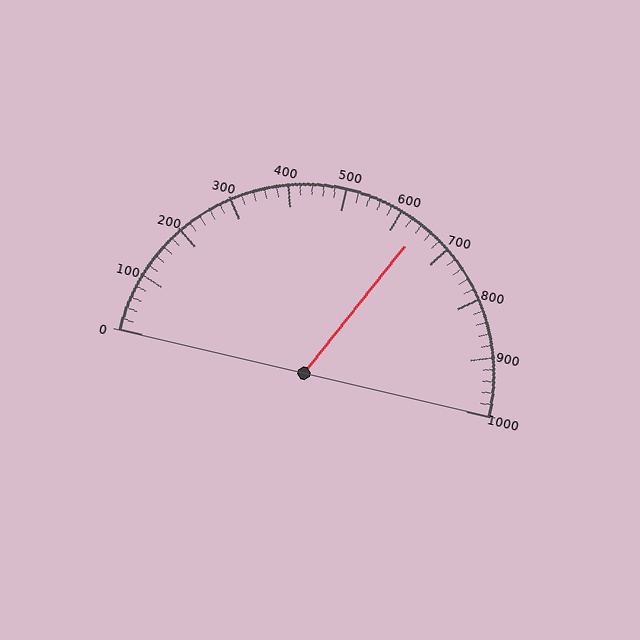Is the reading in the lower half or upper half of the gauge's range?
The reading is in the upper half of the range (0 to 1000).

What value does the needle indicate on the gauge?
The needle indicates approximately 640.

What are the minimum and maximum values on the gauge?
The gauge ranges from 0 to 1000.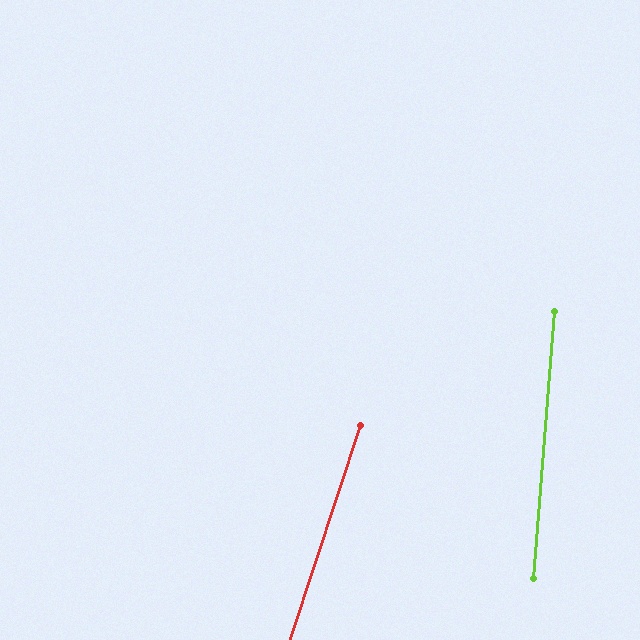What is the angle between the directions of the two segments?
Approximately 14 degrees.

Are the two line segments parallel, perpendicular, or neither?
Neither parallel nor perpendicular — they differ by about 14°.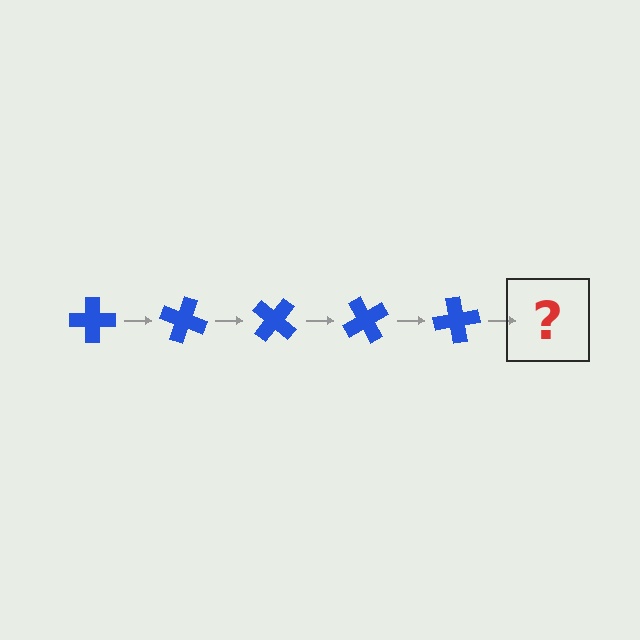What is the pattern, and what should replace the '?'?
The pattern is that the cross rotates 20 degrees each step. The '?' should be a blue cross rotated 100 degrees.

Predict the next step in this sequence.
The next step is a blue cross rotated 100 degrees.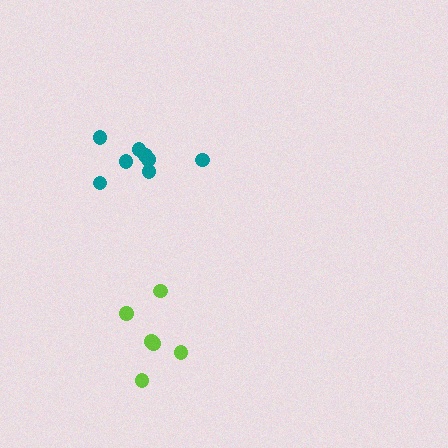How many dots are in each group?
Group 1: 6 dots, Group 2: 8 dots (14 total).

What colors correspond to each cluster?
The clusters are colored: lime, teal.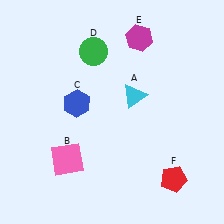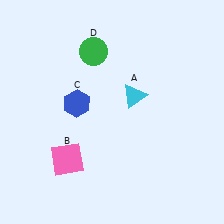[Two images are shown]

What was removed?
The red pentagon (F), the magenta hexagon (E) were removed in Image 2.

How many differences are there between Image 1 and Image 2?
There are 2 differences between the two images.